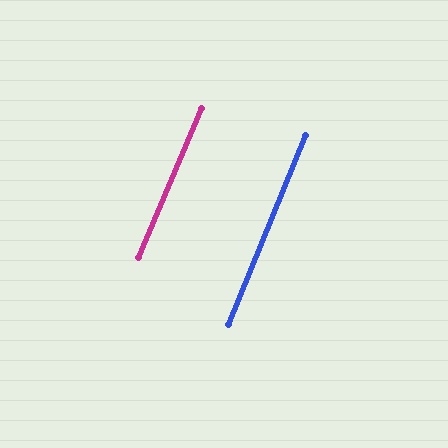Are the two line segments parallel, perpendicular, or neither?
Parallel — their directions differ by only 0.8°.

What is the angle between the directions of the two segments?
Approximately 1 degree.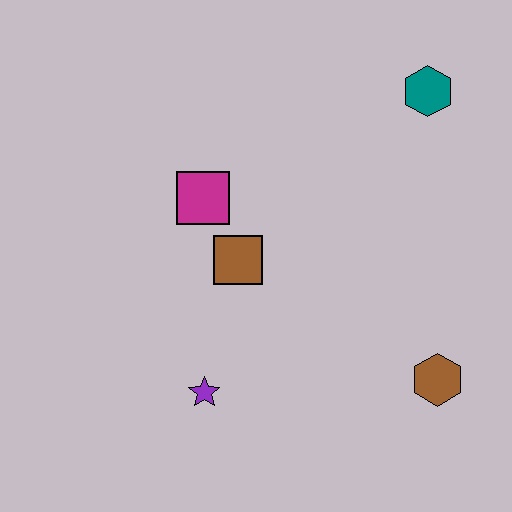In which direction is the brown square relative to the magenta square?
The brown square is below the magenta square.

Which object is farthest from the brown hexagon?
The magenta square is farthest from the brown hexagon.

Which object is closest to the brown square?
The magenta square is closest to the brown square.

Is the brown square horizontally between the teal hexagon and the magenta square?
Yes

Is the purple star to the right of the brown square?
No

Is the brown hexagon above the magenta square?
No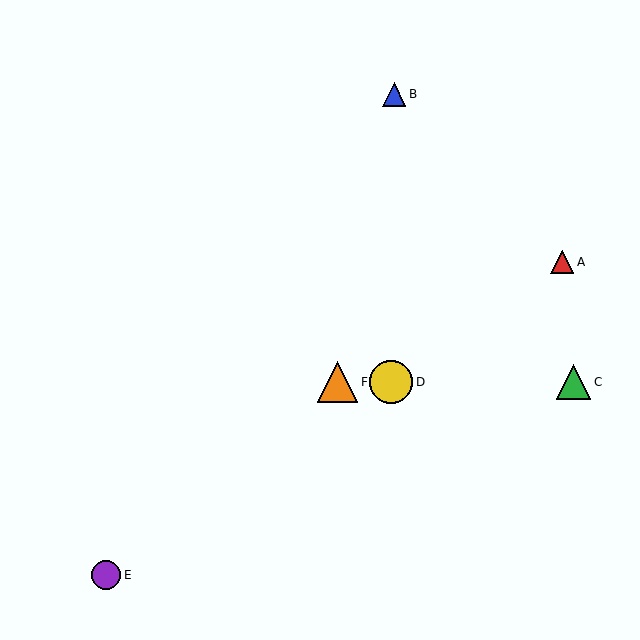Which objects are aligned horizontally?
Objects C, D, F are aligned horizontally.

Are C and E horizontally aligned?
No, C is at y≈382 and E is at y≈575.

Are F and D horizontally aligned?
Yes, both are at y≈382.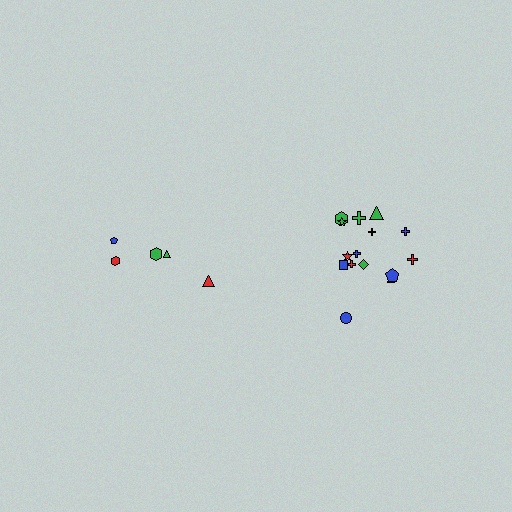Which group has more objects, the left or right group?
The right group.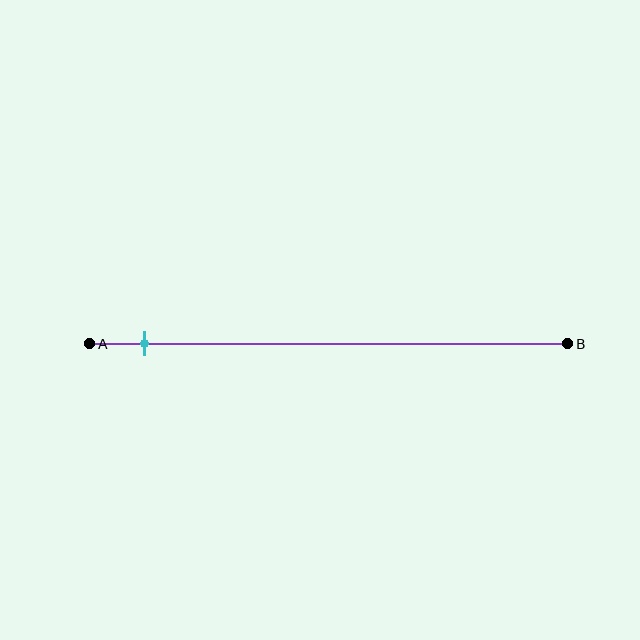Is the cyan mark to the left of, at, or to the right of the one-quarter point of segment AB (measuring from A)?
The cyan mark is to the left of the one-quarter point of segment AB.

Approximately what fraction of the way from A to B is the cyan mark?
The cyan mark is approximately 10% of the way from A to B.